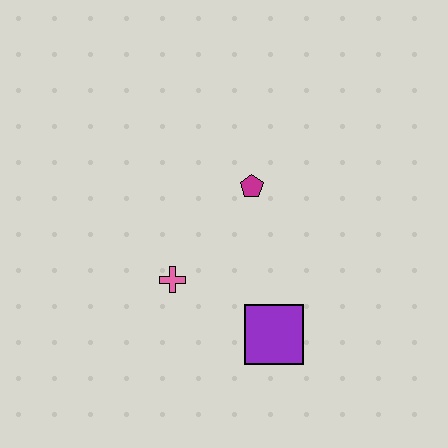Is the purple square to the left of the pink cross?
No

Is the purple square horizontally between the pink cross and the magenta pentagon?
No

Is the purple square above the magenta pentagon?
No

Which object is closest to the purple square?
The pink cross is closest to the purple square.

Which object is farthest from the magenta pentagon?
The purple square is farthest from the magenta pentagon.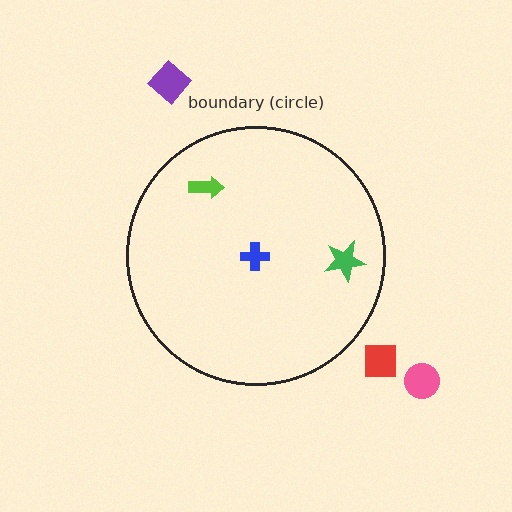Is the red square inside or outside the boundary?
Outside.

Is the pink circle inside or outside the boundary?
Outside.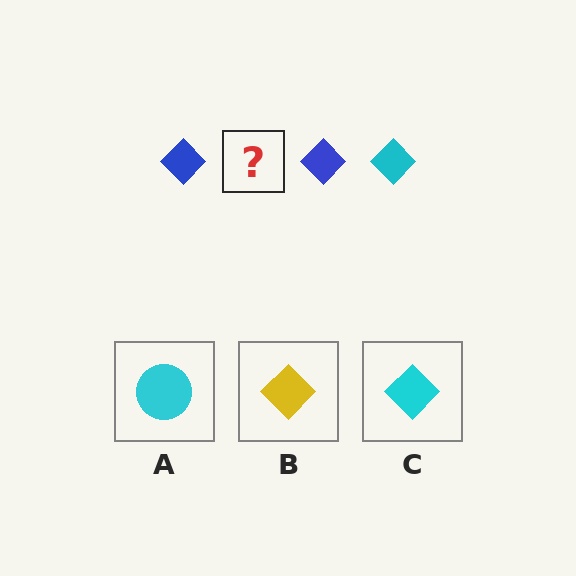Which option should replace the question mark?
Option C.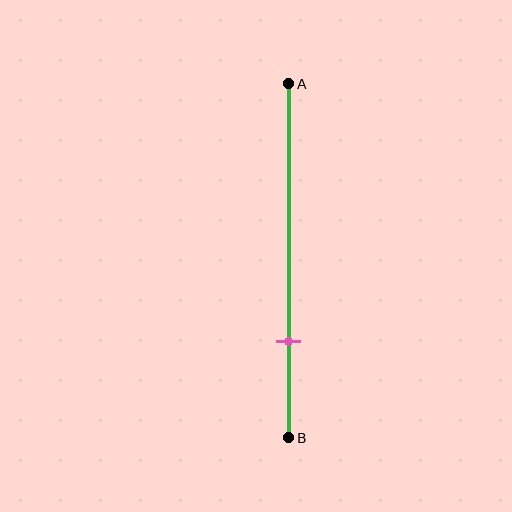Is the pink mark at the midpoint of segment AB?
No, the mark is at about 75% from A, not at the 50% midpoint.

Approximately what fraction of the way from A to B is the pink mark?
The pink mark is approximately 75% of the way from A to B.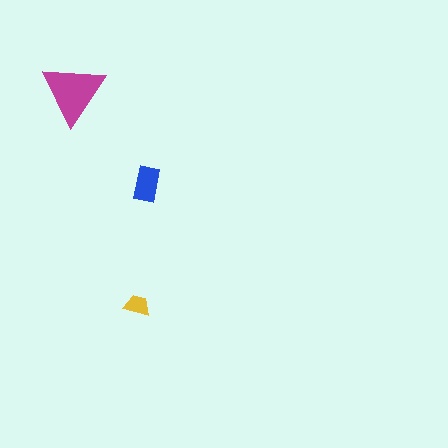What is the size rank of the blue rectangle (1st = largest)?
2nd.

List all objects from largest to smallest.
The magenta triangle, the blue rectangle, the yellow trapezoid.